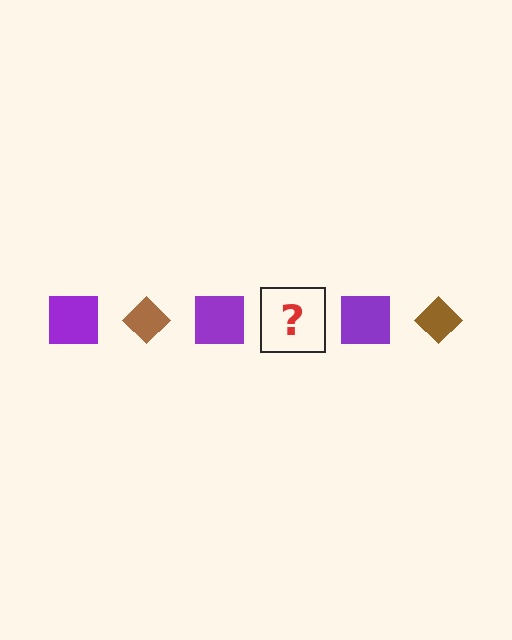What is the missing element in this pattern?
The missing element is a brown diamond.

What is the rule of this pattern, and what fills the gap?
The rule is that the pattern alternates between purple square and brown diamond. The gap should be filled with a brown diamond.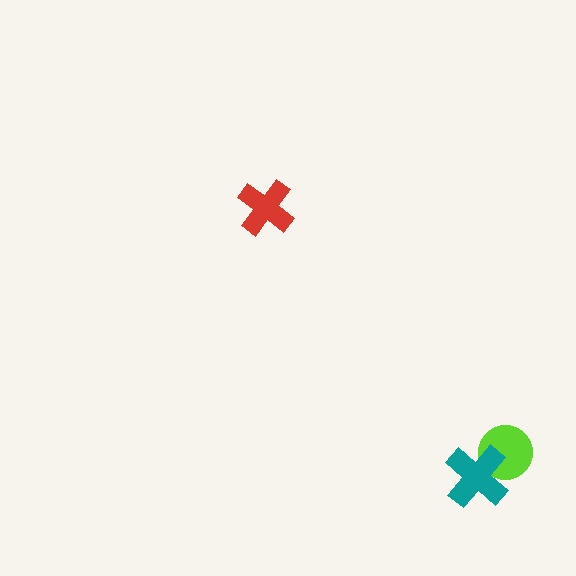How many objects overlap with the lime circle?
1 object overlaps with the lime circle.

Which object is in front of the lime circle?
The teal cross is in front of the lime circle.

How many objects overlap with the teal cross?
1 object overlaps with the teal cross.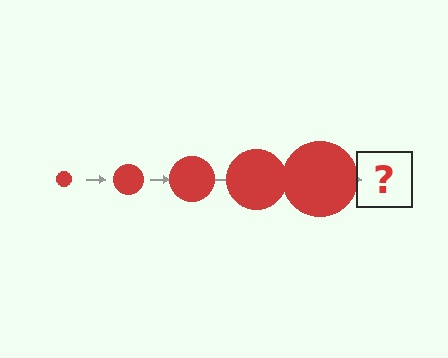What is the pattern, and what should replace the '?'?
The pattern is that the circle gets progressively larger each step. The '?' should be a red circle, larger than the previous one.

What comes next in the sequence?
The next element should be a red circle, larger than the previous one.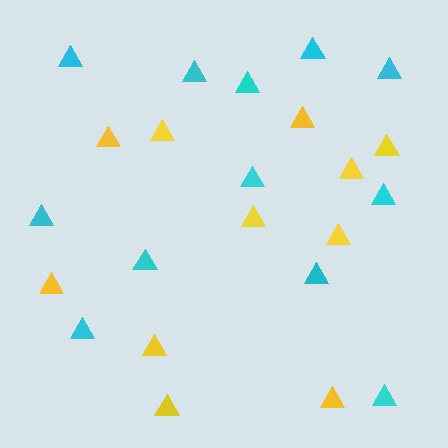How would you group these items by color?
There are 2 groups: one group of cyan triangles (12) and one group of yellow triangles (11).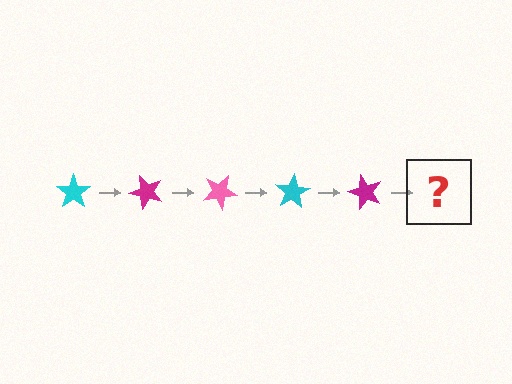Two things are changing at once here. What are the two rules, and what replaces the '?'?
The two rules are that it rotates 50 degrees each step and the color cycles through cyan, magenta, and pink. The '?' should be a pink star, rotated 250 degrees from the start.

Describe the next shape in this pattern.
It should be a pink star, rotated 250 degrees from the start.